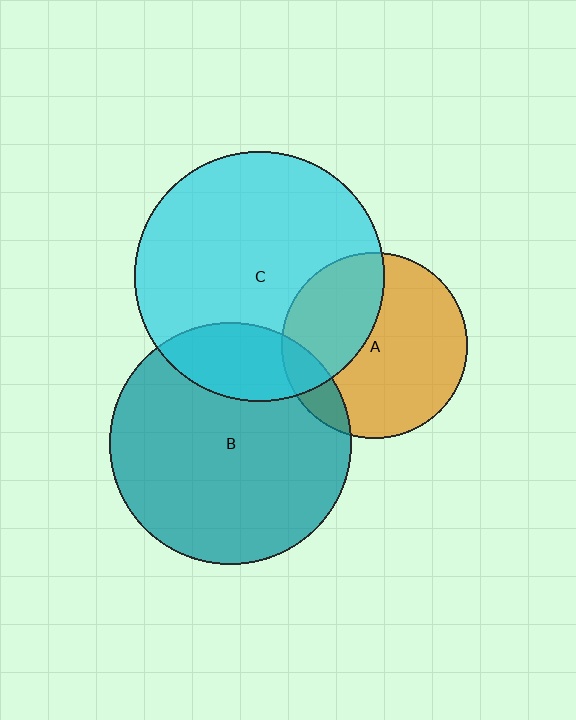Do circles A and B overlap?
Yes.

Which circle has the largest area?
Circle C (cyan).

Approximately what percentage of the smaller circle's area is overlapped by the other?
Approximately 10%.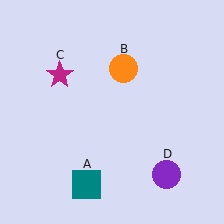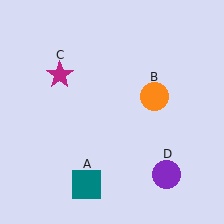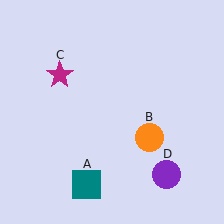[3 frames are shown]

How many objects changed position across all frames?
1 object changed position: orange circle (object B).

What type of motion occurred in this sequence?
The orange circle (object B) rotated clockwise around the center of the scene.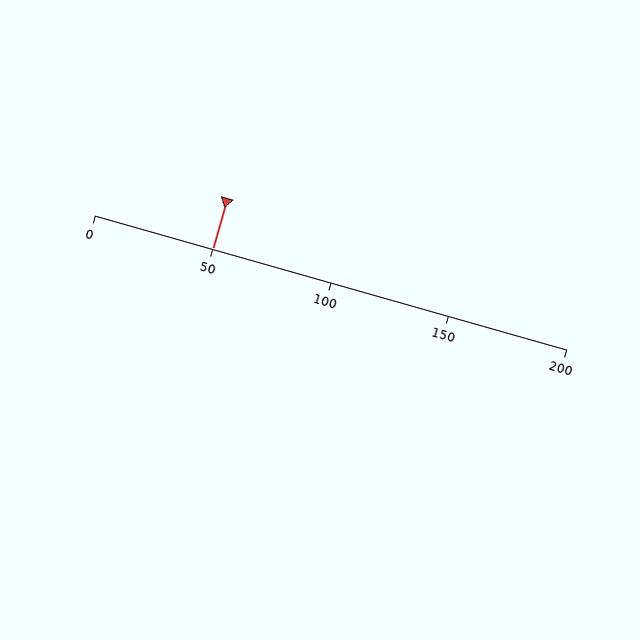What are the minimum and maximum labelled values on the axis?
The axis runs from 0 to 200.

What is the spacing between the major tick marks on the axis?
The major ticks are spaced 50 apart.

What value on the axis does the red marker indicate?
The marker indicates approximately 50.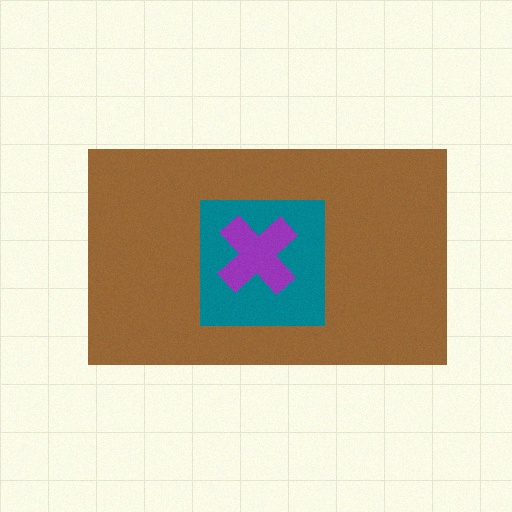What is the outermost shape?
The brown rectangle.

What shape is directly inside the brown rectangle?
The teal square.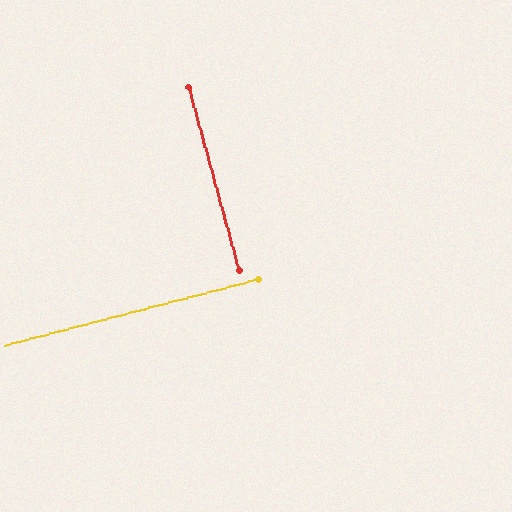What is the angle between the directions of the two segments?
Approximately 89 degrees.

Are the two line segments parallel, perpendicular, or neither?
Perpendicular — they meet at approximately 89°.